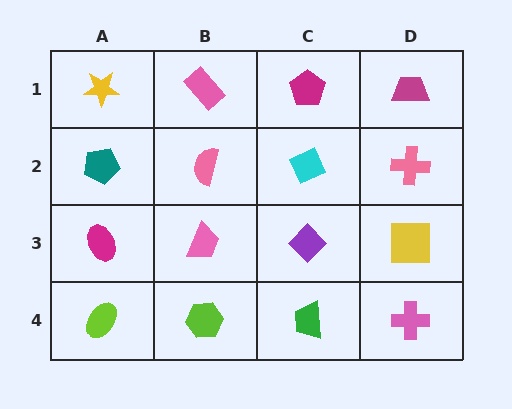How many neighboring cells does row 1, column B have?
3.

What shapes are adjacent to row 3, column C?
A cyan diamond (row 2, column C), a green trapezoid (row 4, column C), a pink trapezoid (row 3, column B), a yellow square (row 3, column D).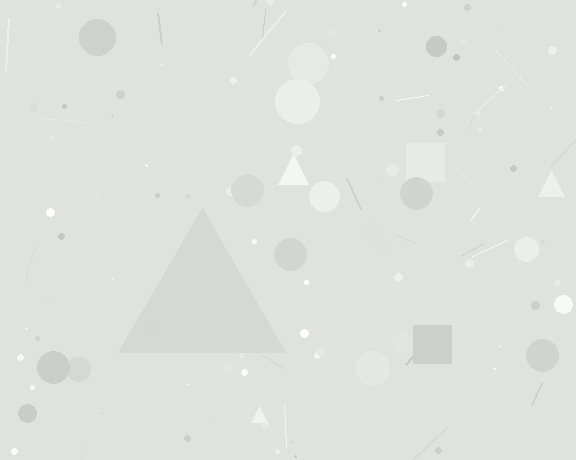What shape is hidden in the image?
A triangle is hidden in the image.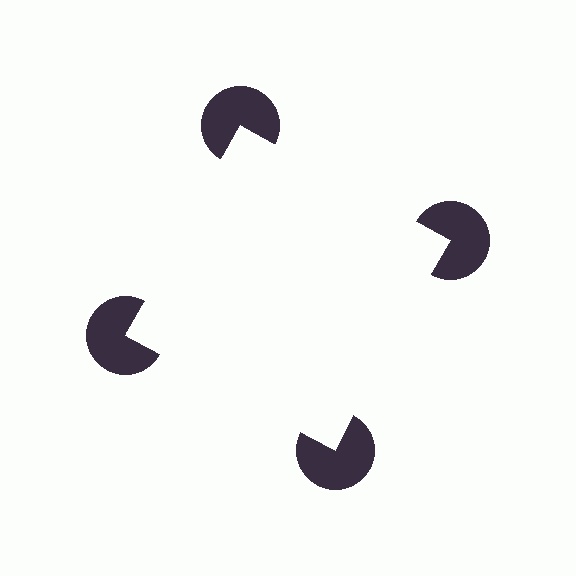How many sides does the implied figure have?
4 sides.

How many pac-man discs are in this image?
There are 4 — one at each vertex of the illusory square.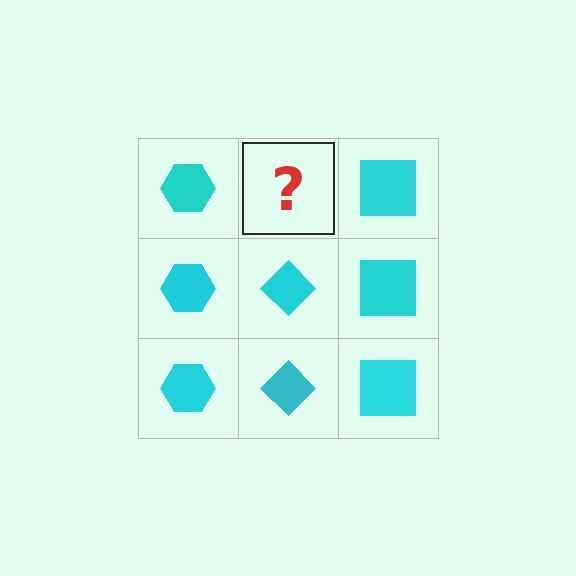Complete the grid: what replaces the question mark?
The question mark should be replaced with a cyan diamond.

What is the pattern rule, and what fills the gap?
The rule is that each column has a consistent shape. The gap should be filled with a cyan diamond.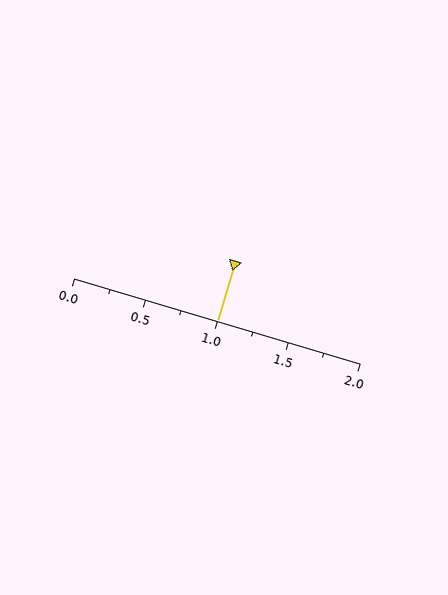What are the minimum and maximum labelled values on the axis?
The axis runs from 0.0 to 2.0.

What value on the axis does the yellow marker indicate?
The marker indicates approximately 1.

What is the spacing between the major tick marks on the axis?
The major ticks are spaced 0.5 apart.